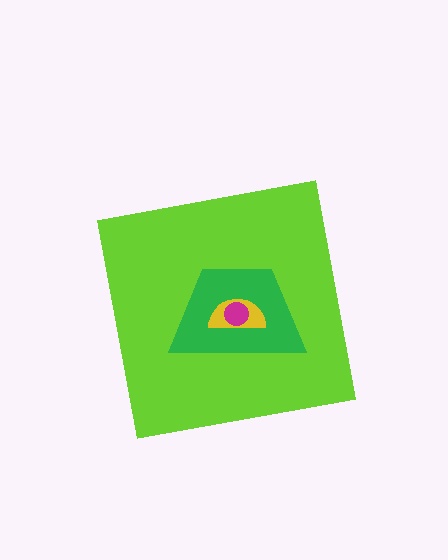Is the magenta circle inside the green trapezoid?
Yes.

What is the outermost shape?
The lime square.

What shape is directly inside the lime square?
The green trapezoid.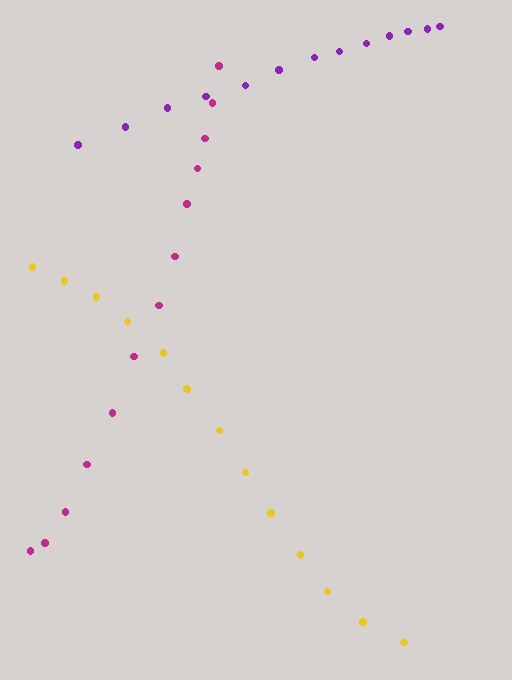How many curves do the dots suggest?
There are 3 distinct paths.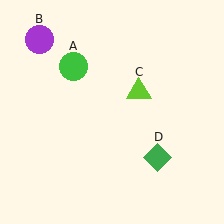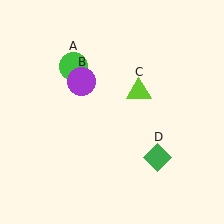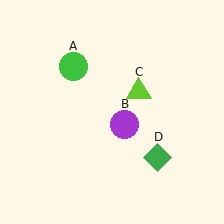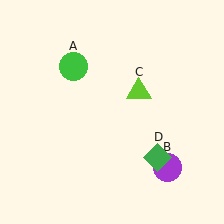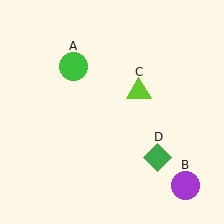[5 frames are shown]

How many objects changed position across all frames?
1 object changed position: purple circle (object B).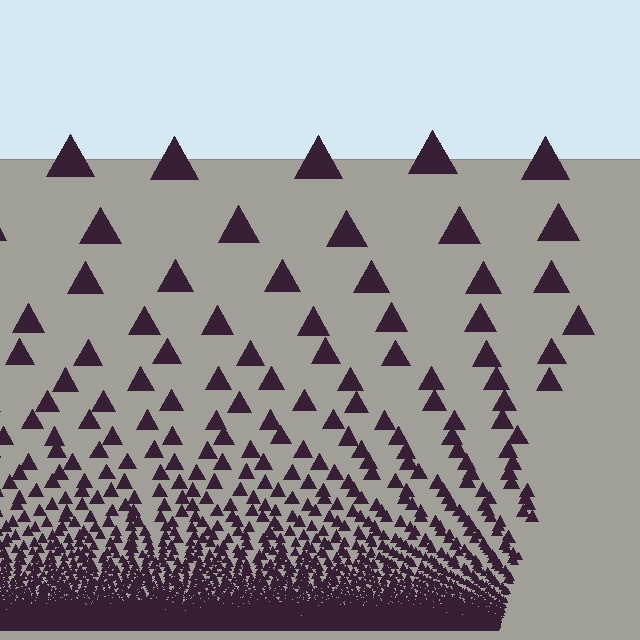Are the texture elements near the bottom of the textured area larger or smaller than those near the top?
Smaller. The gradient is inverted — elements near the bottom are smaller and denser.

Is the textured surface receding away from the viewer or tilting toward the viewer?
The surface appears to tilt toward the viewer. Texture elements get larger and sparser toward the top.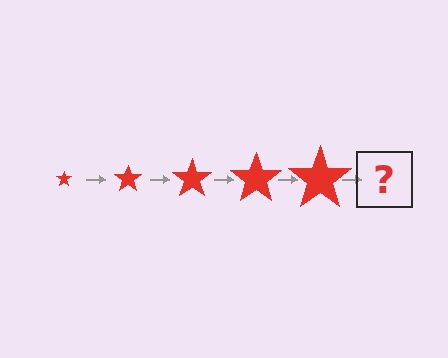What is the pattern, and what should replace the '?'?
The pattern is that the star gets progressively larger each step. The '?' should be a red star, larger than the previous one.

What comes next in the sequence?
The next element should be a red star, larger than the previous one.